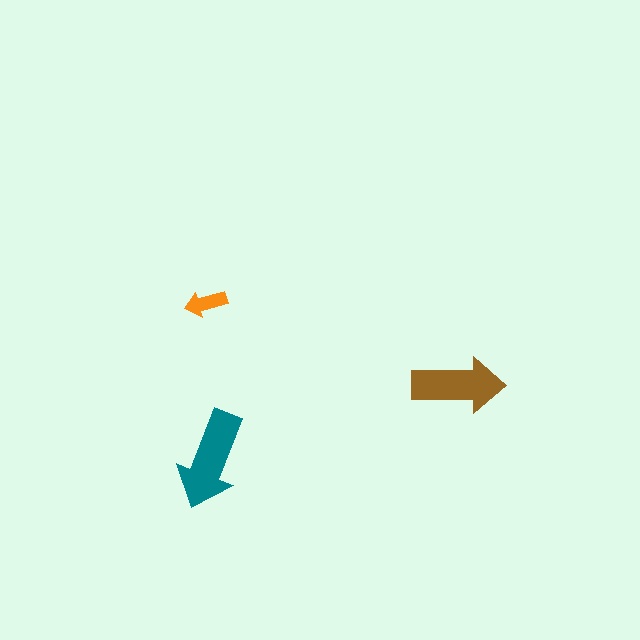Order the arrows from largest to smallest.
the teal one, the brown one, the orange one.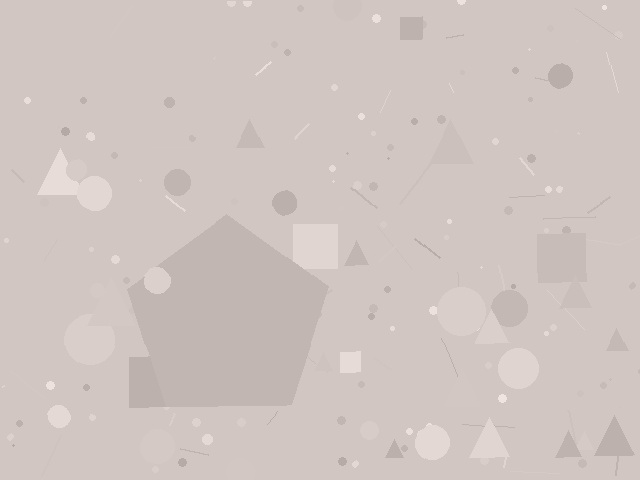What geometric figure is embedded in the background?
A pentagon is embedded in the background.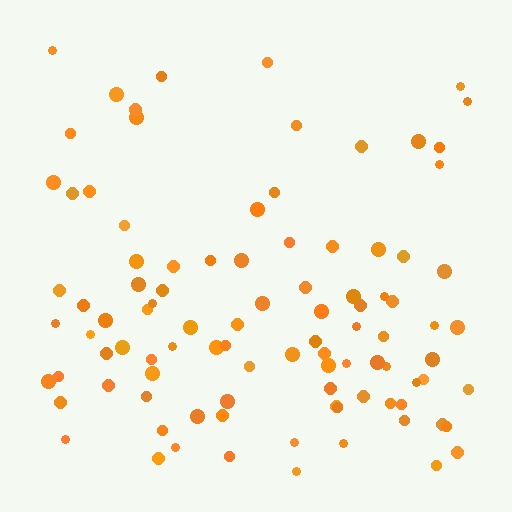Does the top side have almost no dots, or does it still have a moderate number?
Still a moderate number, just noticeably fewer than the bottom.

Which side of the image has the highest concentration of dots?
The bottom.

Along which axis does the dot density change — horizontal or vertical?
Vertical.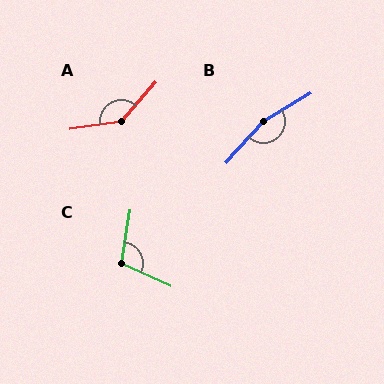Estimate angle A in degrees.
Approximately 139 degrees.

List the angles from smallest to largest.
C (106°), A (139°), B (163°).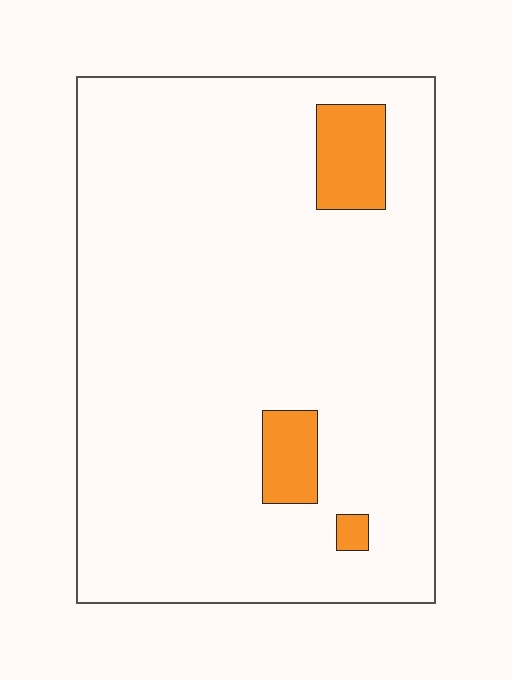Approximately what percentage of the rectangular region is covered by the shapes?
Approximately 5%.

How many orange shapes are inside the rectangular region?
3.